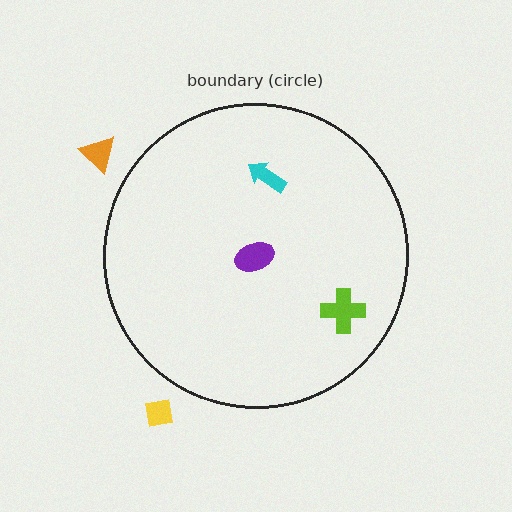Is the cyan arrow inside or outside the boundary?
Inside.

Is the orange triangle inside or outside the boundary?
Outside.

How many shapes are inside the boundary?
3 inside, 2 outside.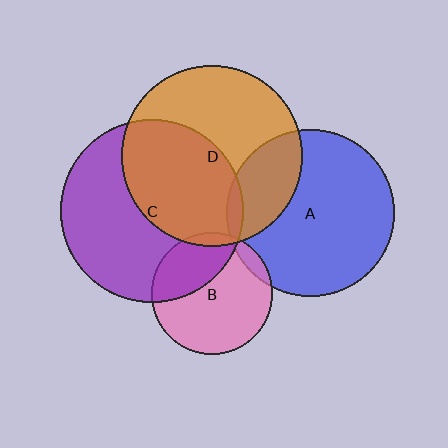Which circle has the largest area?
Circle C (purple).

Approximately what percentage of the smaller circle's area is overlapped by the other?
Approximately 5%.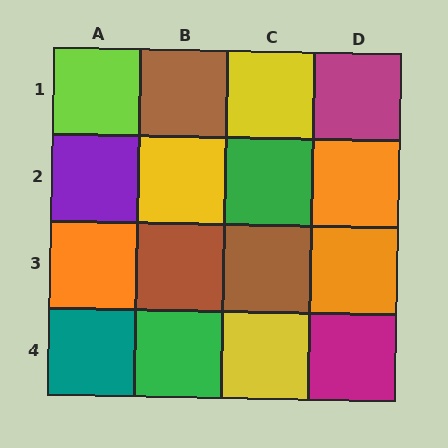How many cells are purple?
1 cell is purple.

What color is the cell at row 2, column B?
Yellow.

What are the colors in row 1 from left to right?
Lime, brown, yellow, magenta.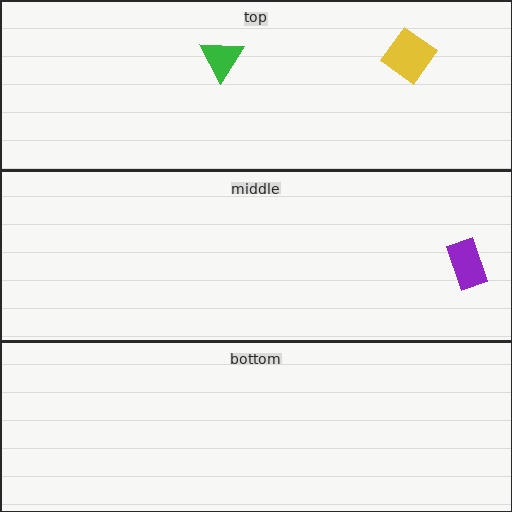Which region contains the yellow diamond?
The top region.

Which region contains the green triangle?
The top region.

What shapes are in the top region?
The yellow diamond, the green triangle.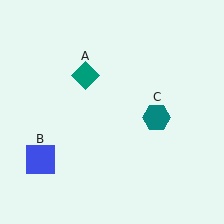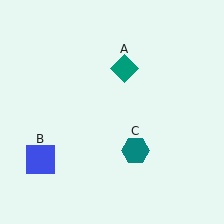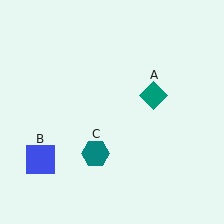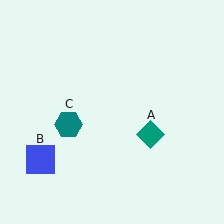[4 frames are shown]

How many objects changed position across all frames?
2 objects changed position: teal diamond (object A), teal hexagon (object C).